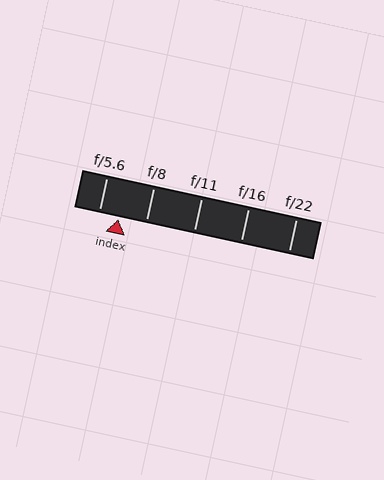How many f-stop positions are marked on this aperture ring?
There are 5 f-stop positions marked.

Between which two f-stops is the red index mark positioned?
The index mark is between f/5.6 and f/8.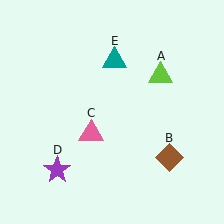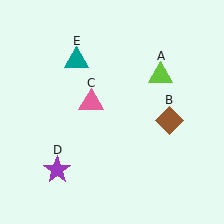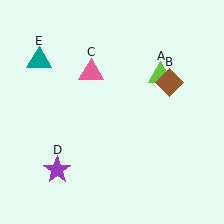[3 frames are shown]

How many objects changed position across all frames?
3 objects changed position: brown diamond (object B), pink triangle (object C), teal triangle (object E).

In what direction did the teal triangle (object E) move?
The teal triangle (object E) moved left.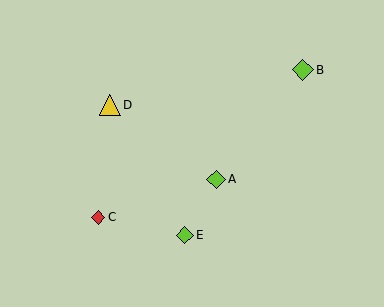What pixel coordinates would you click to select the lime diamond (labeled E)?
Click at (185, 235) to select the lime diamond E.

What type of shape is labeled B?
Shape B is a lime diamond.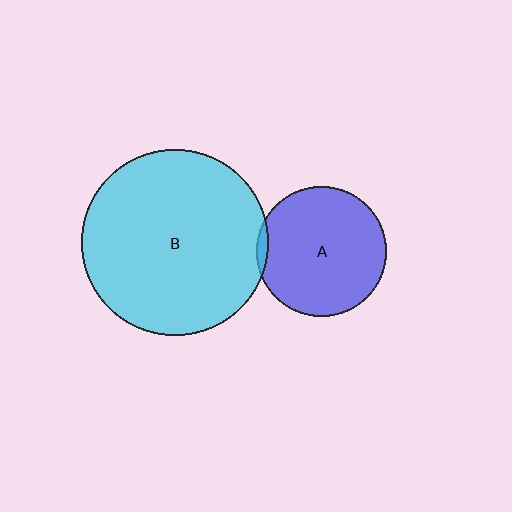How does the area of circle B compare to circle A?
Approximately 2.1 times.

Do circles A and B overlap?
Yes.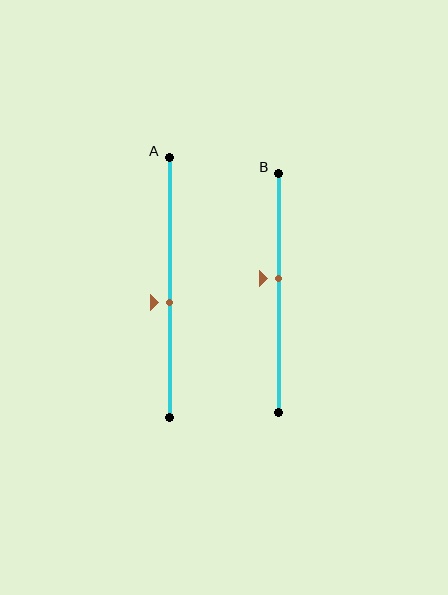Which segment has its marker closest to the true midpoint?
Segment A has its marker closest to the true midpoint.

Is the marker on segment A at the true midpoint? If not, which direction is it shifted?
No, the marker on segment A is shifted downward by about 6% of the segment length.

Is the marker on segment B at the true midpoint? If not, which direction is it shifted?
No, the marker on segment B is shifted upward by about 6% of the segment length.